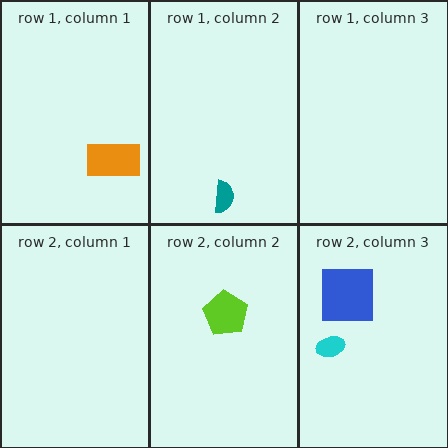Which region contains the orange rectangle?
The row 1, column 1 region.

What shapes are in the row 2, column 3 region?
The blue square, the cyan ellipse.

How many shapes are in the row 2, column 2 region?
1.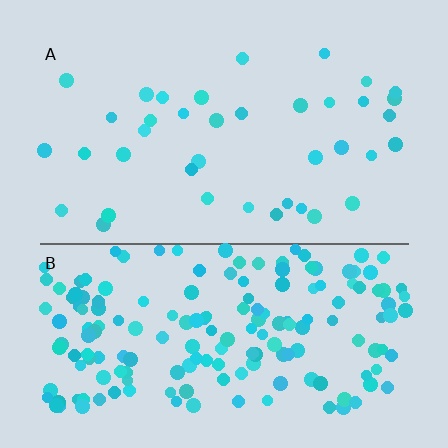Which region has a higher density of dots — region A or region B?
B (the bottom).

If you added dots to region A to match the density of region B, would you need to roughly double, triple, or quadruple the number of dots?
Approximately quadruple.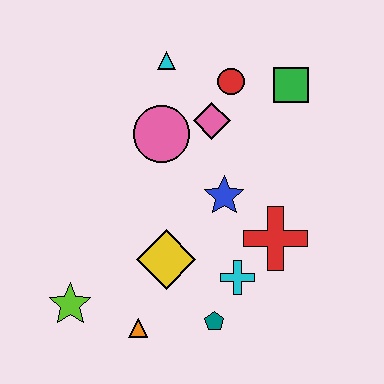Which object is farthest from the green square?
The lime star is farthest from the green square.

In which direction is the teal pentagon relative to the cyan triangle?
The teal pentagon is below the cyan triangle.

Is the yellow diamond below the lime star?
No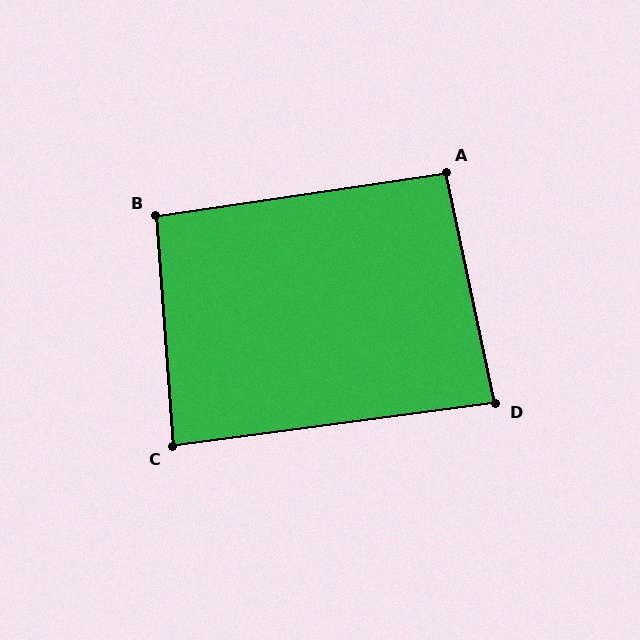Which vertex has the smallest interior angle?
D, at approximately 86 degrees.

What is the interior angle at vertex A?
Approximately 94 degrees (approximately right).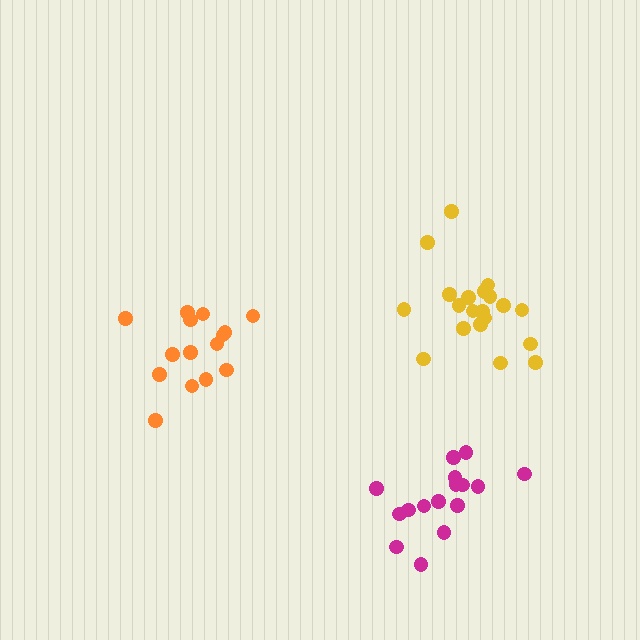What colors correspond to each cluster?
The clusters are colored: magenta, yellow, orange.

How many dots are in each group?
Group 1: 16 dots, Group 2: 20 dots, Group 3: 15 dots (51 total).